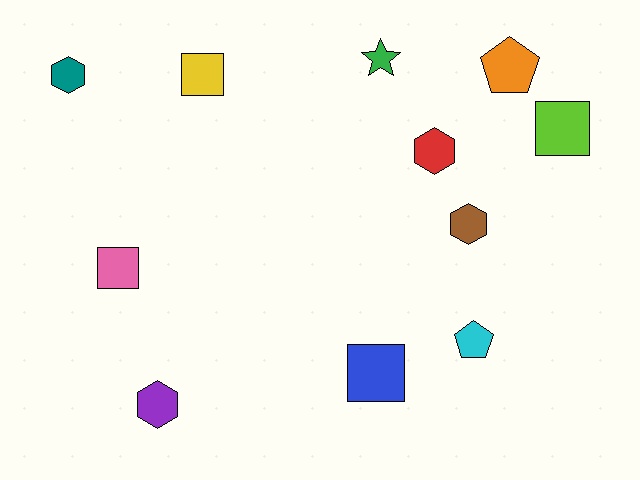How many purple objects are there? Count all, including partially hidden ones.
There is 1 purple object.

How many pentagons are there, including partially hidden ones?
There are 2 pentagons.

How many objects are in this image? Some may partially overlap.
There are 11 objects.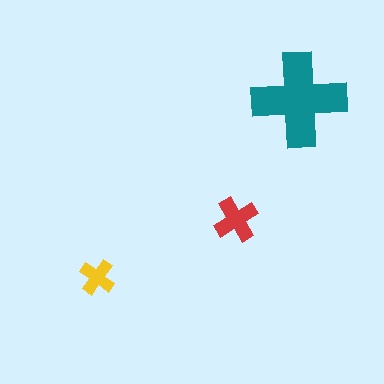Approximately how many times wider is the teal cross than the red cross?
About 2 times wider.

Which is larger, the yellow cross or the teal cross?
The teal one.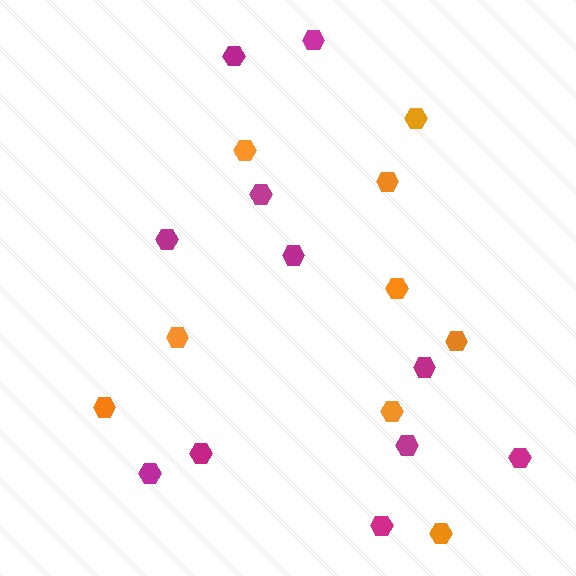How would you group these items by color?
There are 2 groups: one group of orange hexagons (9) and one group of magenta hexagons (11).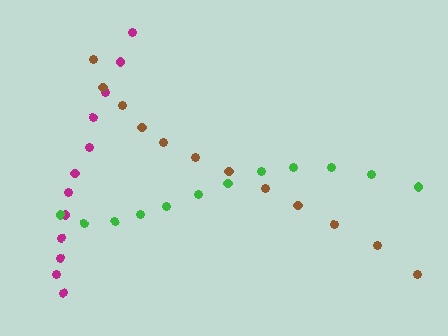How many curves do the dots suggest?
There are 3 distinct paths.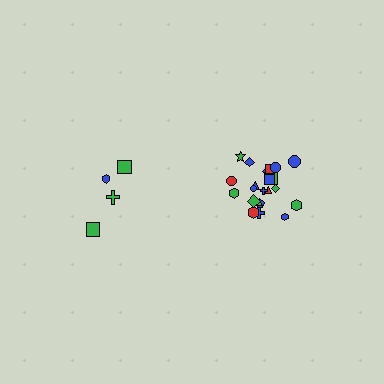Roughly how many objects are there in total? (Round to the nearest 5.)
Roughly 25 objects in total.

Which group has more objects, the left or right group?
The right group.